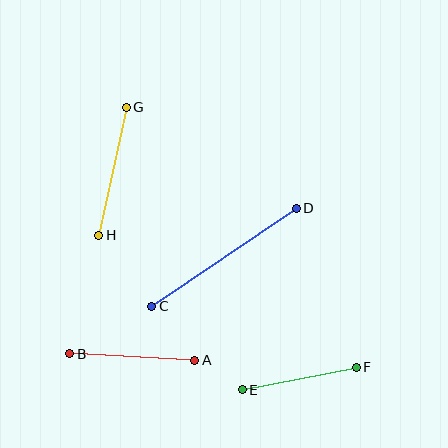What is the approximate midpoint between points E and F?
The midpoint is at approximately (299, 379) pixels.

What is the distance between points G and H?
The distance is approximately 131 pixels.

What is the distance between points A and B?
The distance is approximately 125 pixels.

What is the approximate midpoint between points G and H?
The midpoint is at approximately (112, 171) pixels.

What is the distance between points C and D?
The distance is approximately 175 pixels.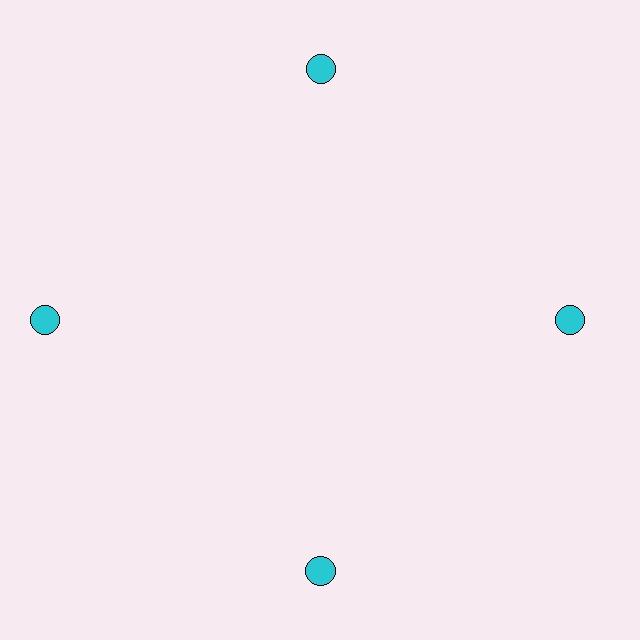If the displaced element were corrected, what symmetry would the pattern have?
It would have 4-fold rotational symmetry — the pattern would map onto itself every 90 degrees.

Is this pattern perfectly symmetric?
No. The 4 cyan circles are arranged in a ring, but one element near the 9 o'clock position is pushed outward from the center, breaking the 4-fold rotational symmetry.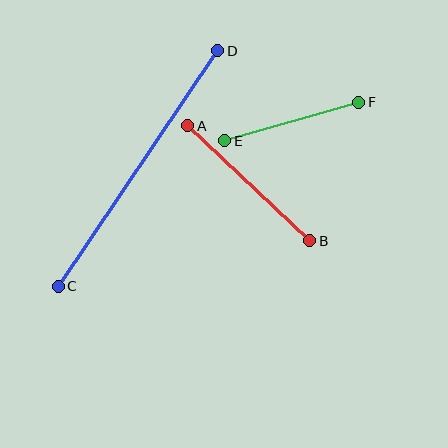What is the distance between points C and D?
The distance is approximately 284 pixels.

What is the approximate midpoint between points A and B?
The midpoint is at approximately (249, 183) pixels.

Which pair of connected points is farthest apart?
Points C and D are farthest apart.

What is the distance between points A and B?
The distance is approximately 168 pixels.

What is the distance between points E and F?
The distance is approximately 140 pixels.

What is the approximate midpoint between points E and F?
The midpoint is at approximately (292, 121) pixels.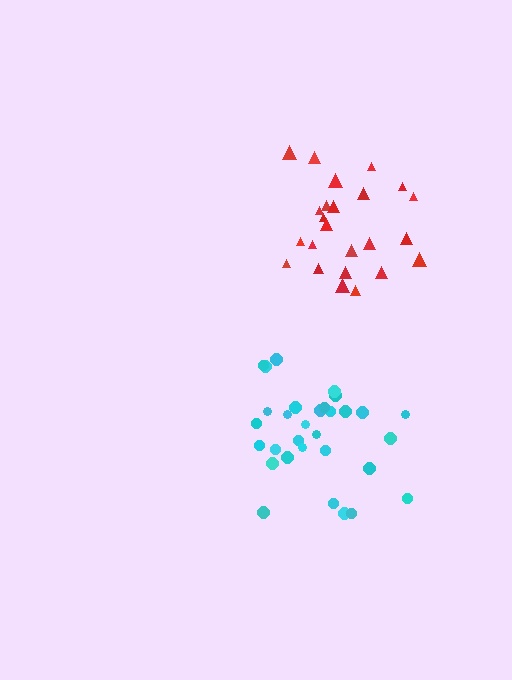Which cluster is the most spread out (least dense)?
Cyan.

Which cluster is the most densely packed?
Red.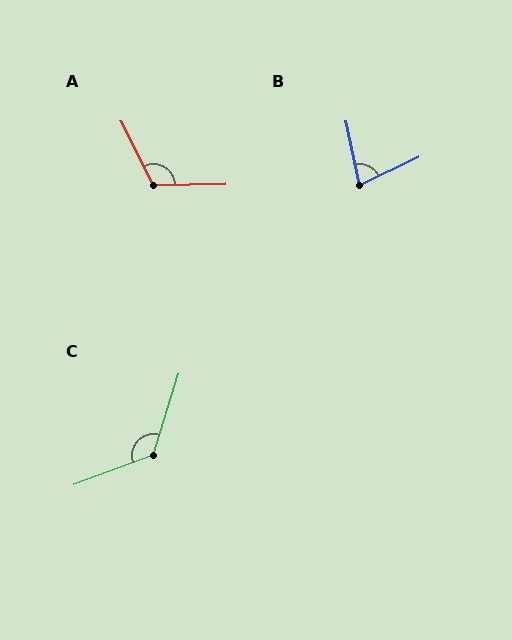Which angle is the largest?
C, at approximately 128 degrees.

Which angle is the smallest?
B, at approximately 76 degrees.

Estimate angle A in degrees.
Approximately 115 degrees.